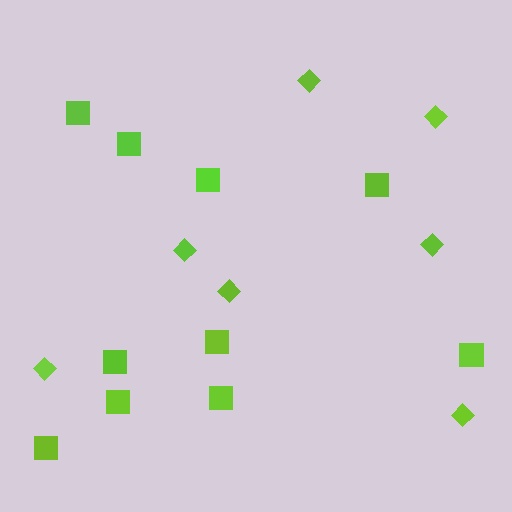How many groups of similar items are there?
There are 2 groups: one group of squares (10) and one group of diamonds (7).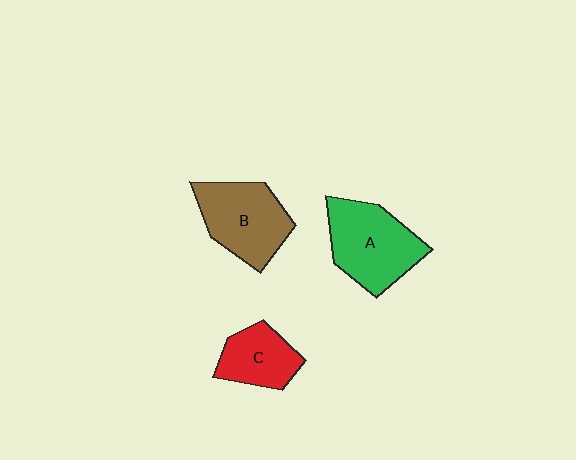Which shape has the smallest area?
Shape C (red).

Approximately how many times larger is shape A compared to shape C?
Approximately 1.6 times.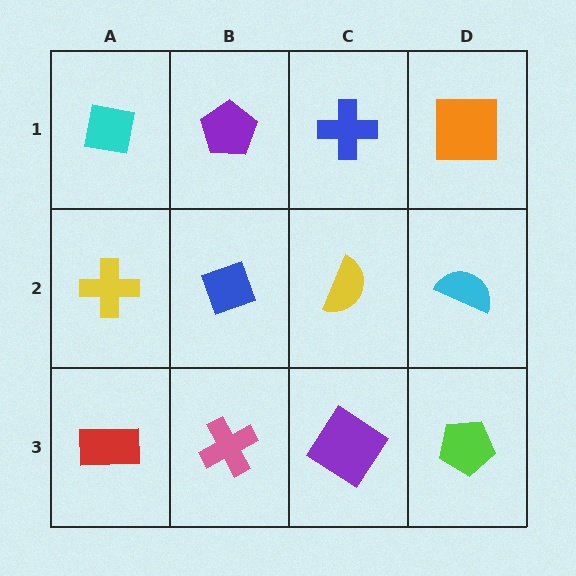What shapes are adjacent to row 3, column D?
A cyan semicircle (row 2, column D), a purple diamond (row 3, column C).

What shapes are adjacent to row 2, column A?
A cyan square (row 1, column A), a red rectangle (row 3, column A), a blue diamond (row 2, column B).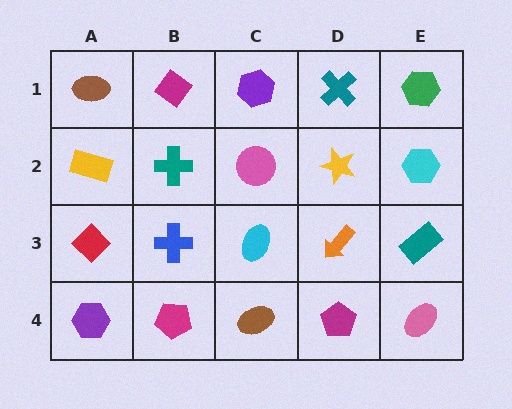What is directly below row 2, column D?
An orange arrow.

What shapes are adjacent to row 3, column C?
A pink circle (row 2, column C), a brown ellipse (row 4, column C), a blue cross (row 3, column B), an orange arrow (row 3, column D).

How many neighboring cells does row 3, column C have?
4.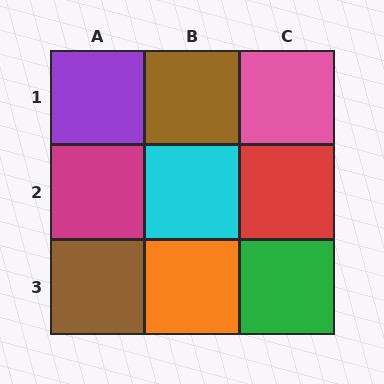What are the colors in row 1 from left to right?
Purple, brown, pink.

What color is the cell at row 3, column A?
Brown.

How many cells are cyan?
1 cell is cyan.